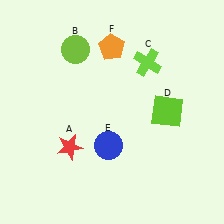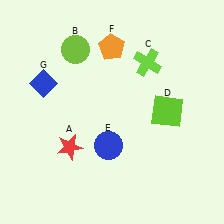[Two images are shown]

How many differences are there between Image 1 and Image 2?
There is 1 difference between the two images.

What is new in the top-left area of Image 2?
A blue diamond (G) was added in the top-left area of Image 2.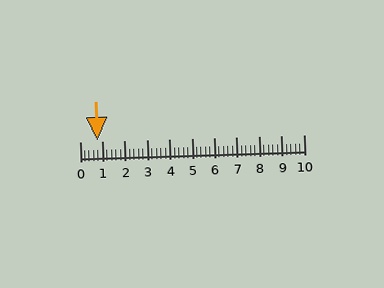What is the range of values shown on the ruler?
The ruler shows values from 0 to 10.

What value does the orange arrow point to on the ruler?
The orange arrow points to approximately 0.8.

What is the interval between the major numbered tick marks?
The major tick marks are spaced 1 units apart.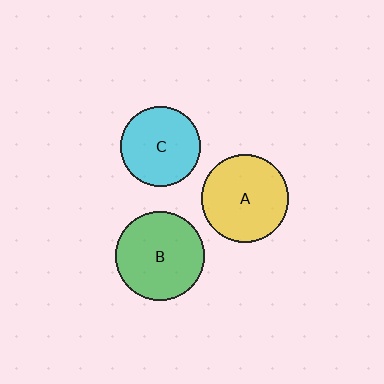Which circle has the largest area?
Circle B (green).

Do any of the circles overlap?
No, none of the circles overlap.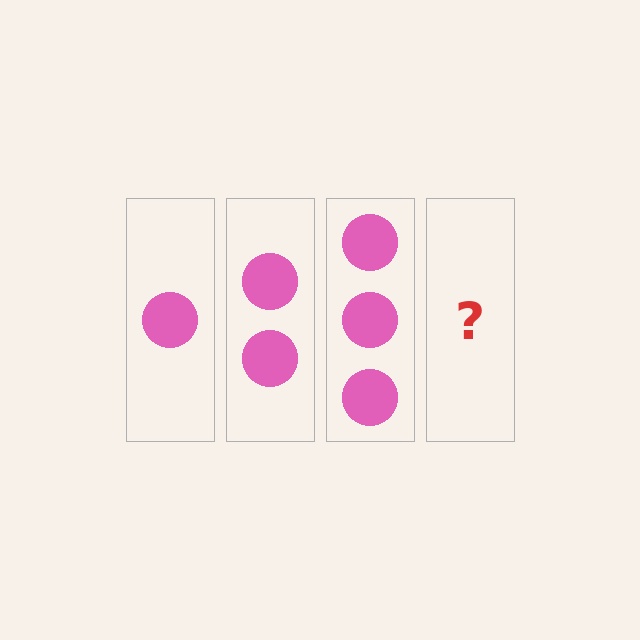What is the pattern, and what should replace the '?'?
The pattern is that each step adds one more circle. The '?' should be 4 circles.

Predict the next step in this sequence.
The next step is 4 circles.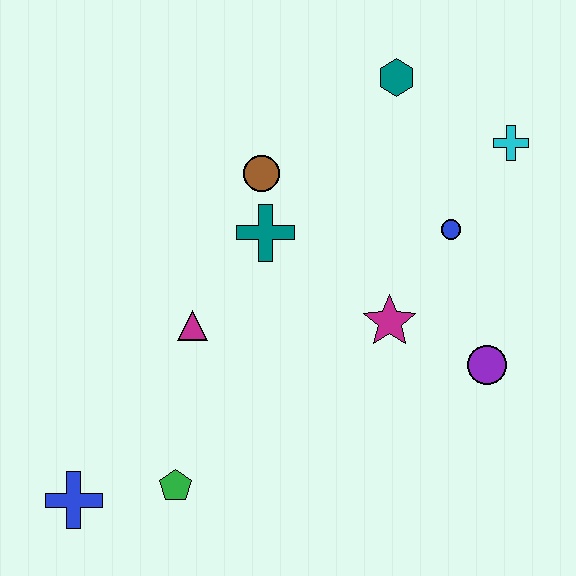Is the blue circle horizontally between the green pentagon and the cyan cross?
Yes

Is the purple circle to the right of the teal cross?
Yes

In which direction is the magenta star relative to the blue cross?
The magenta star is to the right of the blue cross.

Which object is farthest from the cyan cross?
The blue cross is farthest from the cyan cross.